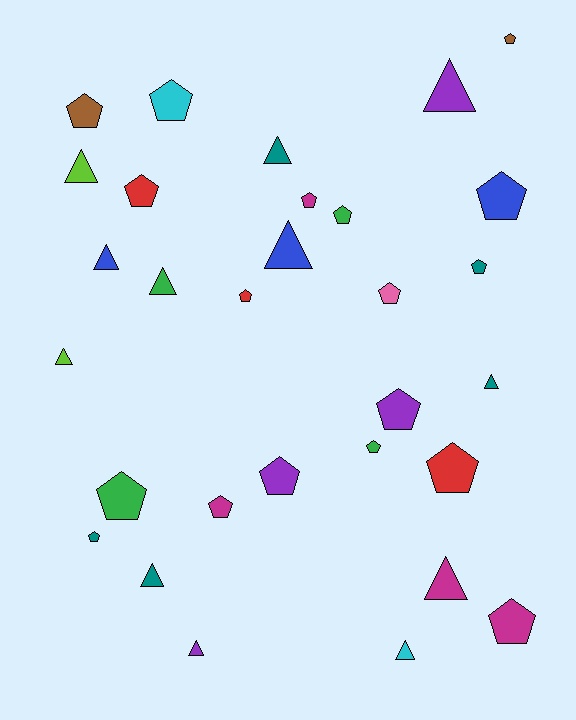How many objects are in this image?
There are 30 objects.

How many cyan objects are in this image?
There are 2 cyan objects.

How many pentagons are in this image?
There are 18 pentagons.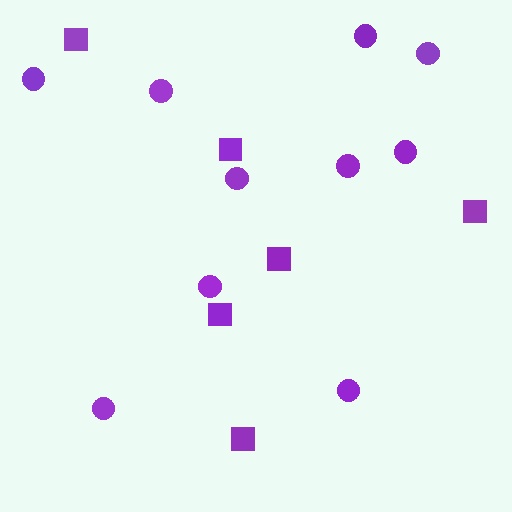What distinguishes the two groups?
There are 2 groups: one group of squares (6) and one group of circles (10).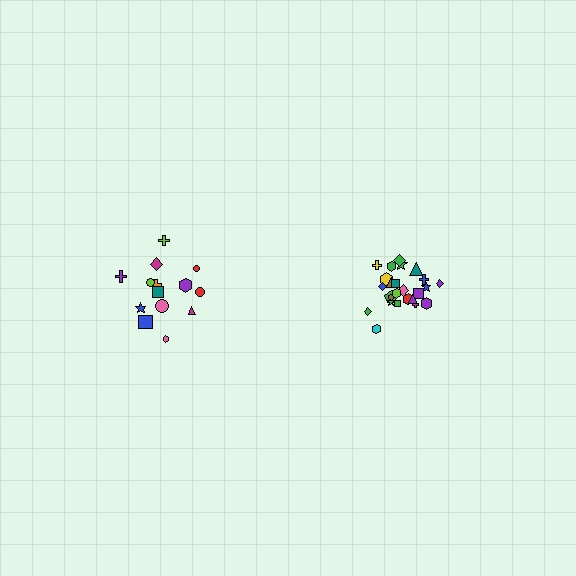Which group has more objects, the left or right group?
The right group.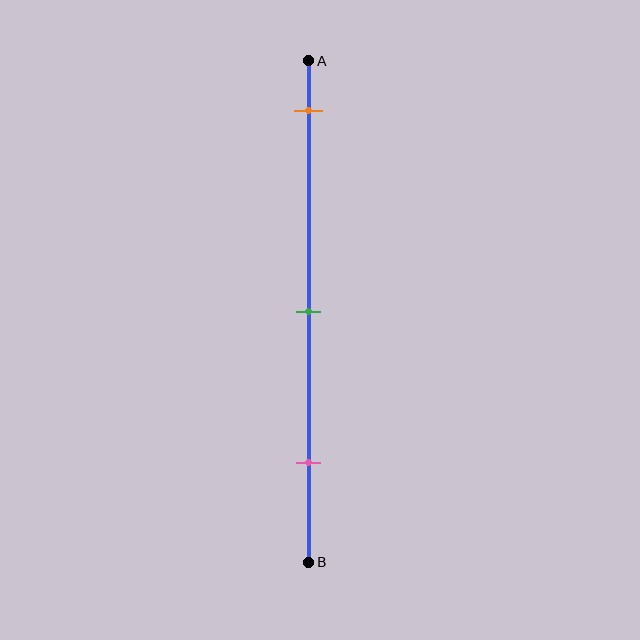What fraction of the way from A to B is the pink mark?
The pink mark is approximately 80% (0.8) of the way from A to B.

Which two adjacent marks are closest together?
The green and pink marks are the closest adjacent pair.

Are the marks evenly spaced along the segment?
Yes, the marks are approximately evenly spaced.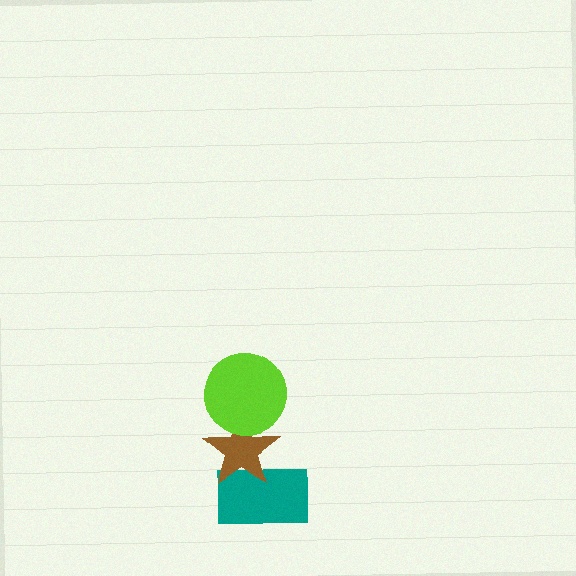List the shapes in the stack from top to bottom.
From top to bottom: the lime circle, the brown star, the teal rectangle.